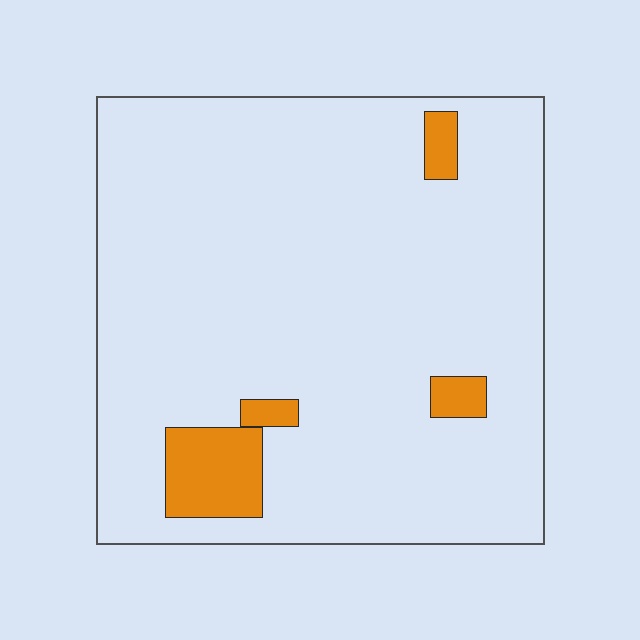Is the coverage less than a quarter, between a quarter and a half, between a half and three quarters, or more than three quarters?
Less than a quarter.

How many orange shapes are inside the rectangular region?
4.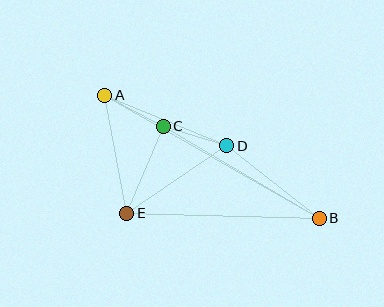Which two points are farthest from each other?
Points A and B are farthest from each other.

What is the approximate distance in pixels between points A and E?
The distance between A and E is approximately 120 pixels.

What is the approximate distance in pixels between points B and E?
The distance between B and E is approximately 193 pixels.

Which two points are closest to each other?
Points C and D are closest to each other.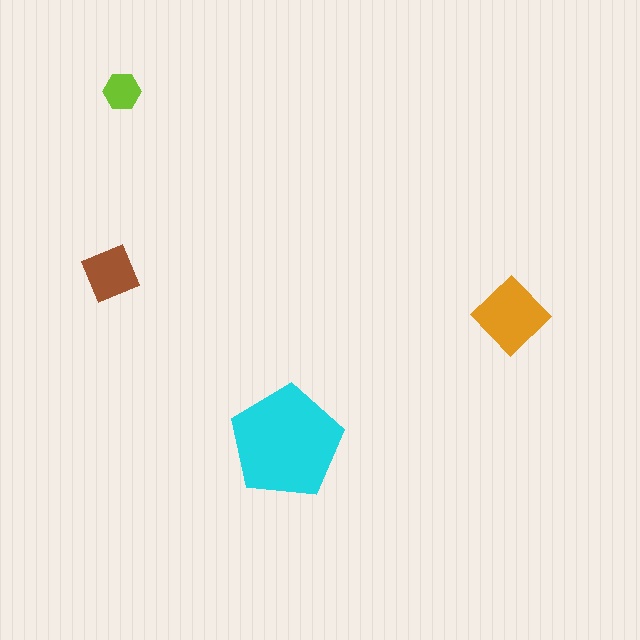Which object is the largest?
The cyan pentagon.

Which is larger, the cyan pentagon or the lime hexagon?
The cyan pentagon.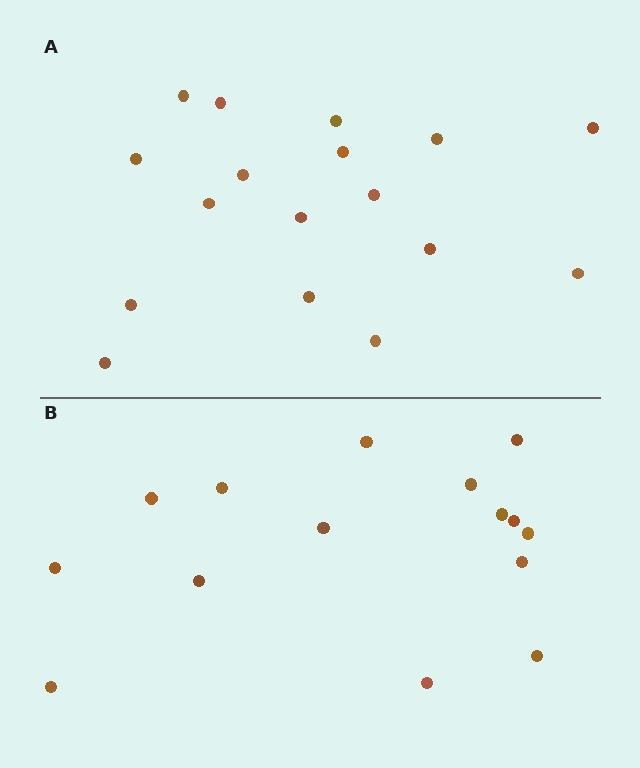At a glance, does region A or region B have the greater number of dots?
Region A (the top region) has more dots.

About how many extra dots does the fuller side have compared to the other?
Region A has just a few more — roughly 2 or 3 more dots than region B.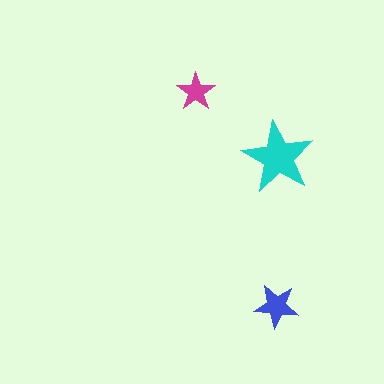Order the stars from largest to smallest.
the cyan one, the blue one, the magenta one.